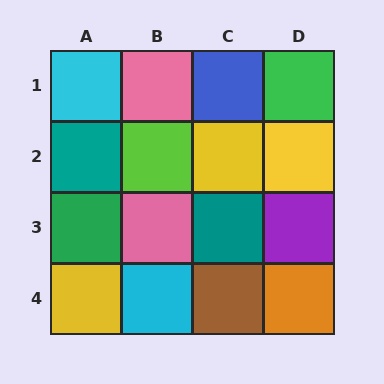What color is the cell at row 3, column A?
Green.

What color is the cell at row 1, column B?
Pink.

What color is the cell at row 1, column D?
Green.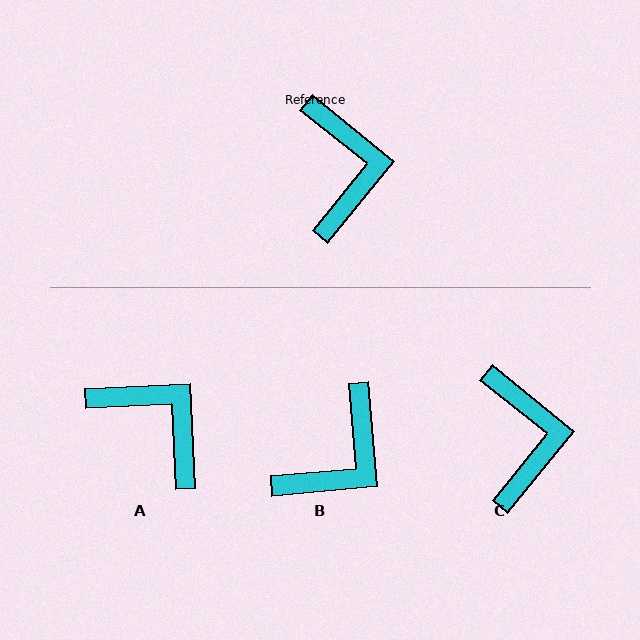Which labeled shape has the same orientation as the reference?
C.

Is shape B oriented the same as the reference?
No, it is off by about 46 degrees.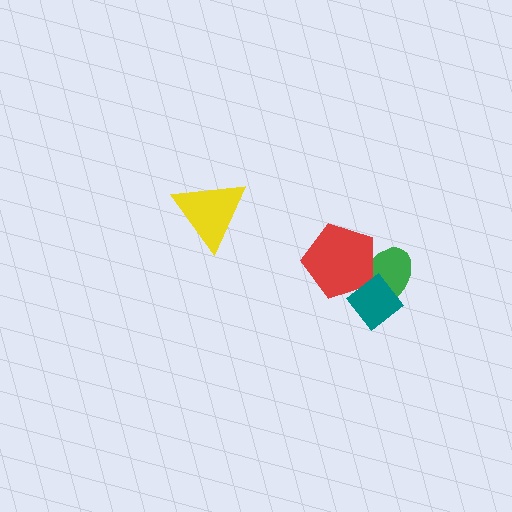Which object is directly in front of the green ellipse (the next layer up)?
The red pentagon is directly in front of the green ellipse.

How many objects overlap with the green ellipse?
2 objects overlap with the green ellipse.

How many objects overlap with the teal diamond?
2 objects overlap with the teal diamond.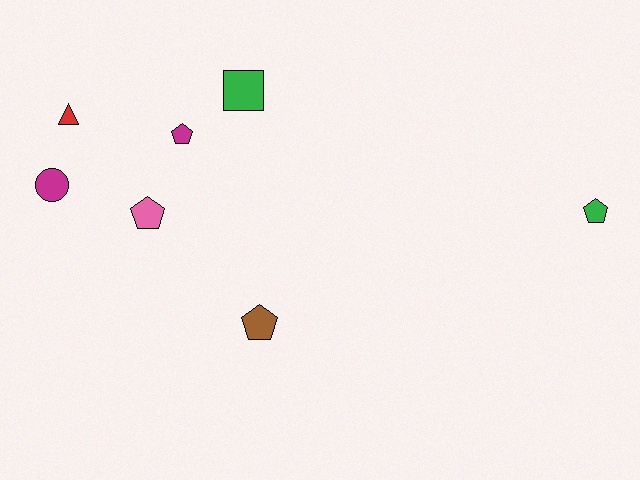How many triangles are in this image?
There is 1 triangle.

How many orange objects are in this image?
There are no orange objects.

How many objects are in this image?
There are 7 objects.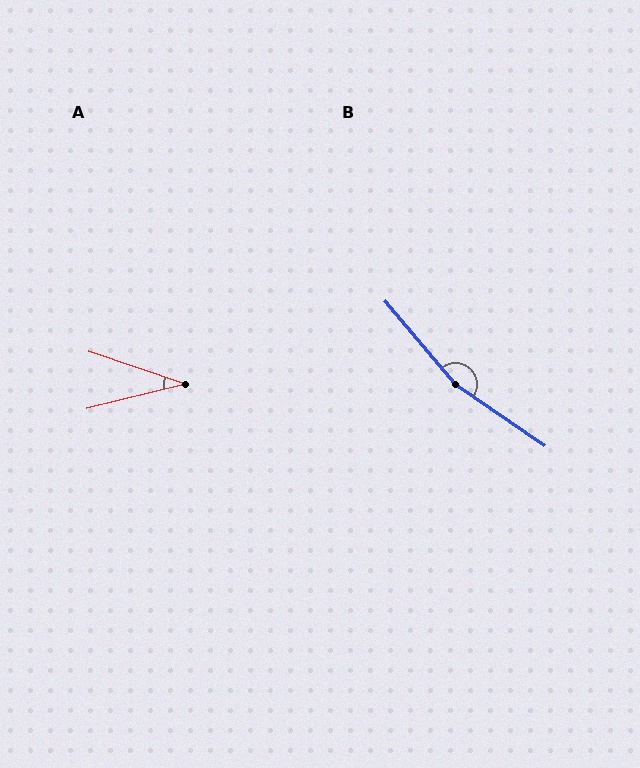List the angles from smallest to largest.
A (32°), B (165°).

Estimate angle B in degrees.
Approximately 165 degrees.